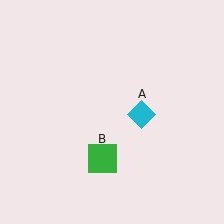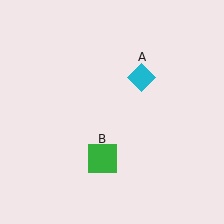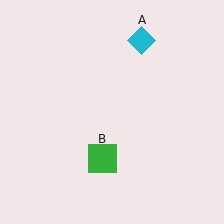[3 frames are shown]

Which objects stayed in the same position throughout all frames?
Green square (object B) remained stationary.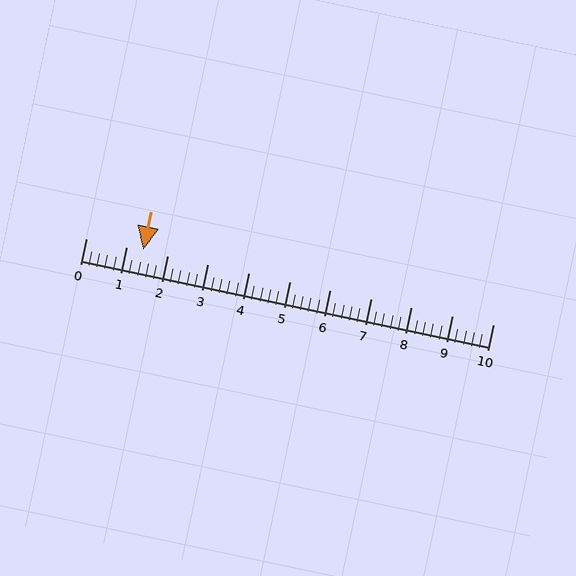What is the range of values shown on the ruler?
The ruler shows values from 0 to 10.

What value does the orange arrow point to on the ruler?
The orange arrow points to approximately 1.4.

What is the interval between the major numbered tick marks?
The major tick marks are spaced 1 units apart.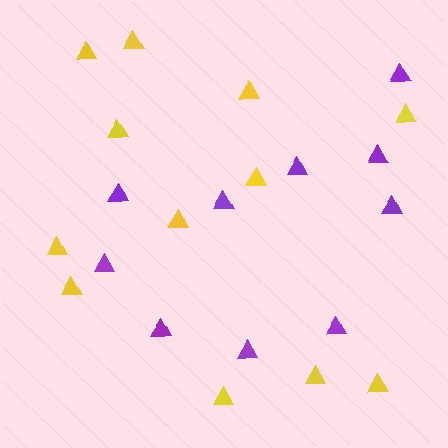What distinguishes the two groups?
There are 2 groups: one group of purple triangles (10) and one group of yellow triangles (12).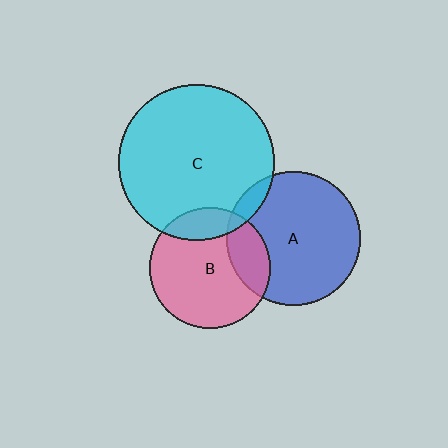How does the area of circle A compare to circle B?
Approximately 1.2 times.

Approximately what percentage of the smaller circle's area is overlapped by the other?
Approximately 15%.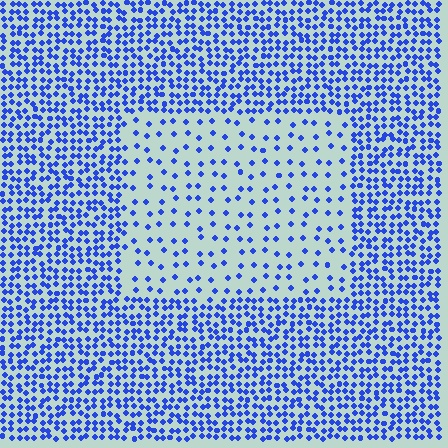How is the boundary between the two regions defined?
The boundary is defined by a change in element density (approximately 2.9x ratio). All elements are the same color, size, and shape.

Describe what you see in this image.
The image contains small blue elements arranged at two different densities. A rectangle-shaped region is visible where the elements are less densely packed than the surrounding area.